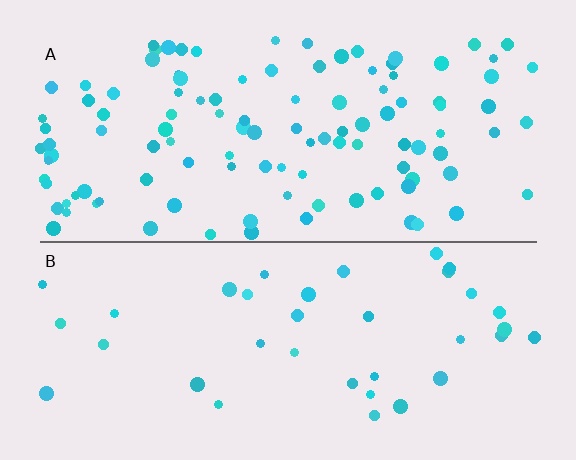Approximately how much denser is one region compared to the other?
Approximately 3.0× — region A over region B.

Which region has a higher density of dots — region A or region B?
A (the top).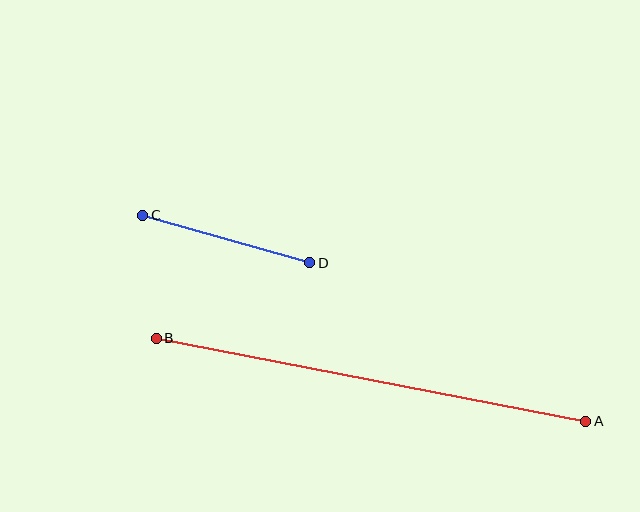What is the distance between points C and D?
The distance is approximately 174 pixels.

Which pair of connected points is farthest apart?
Points A and B are farthest apart.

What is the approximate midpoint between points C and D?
The midpoint is at approximately (226, 239) pixels.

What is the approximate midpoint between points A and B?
The midpoint is at approximately (371, 380) pixels.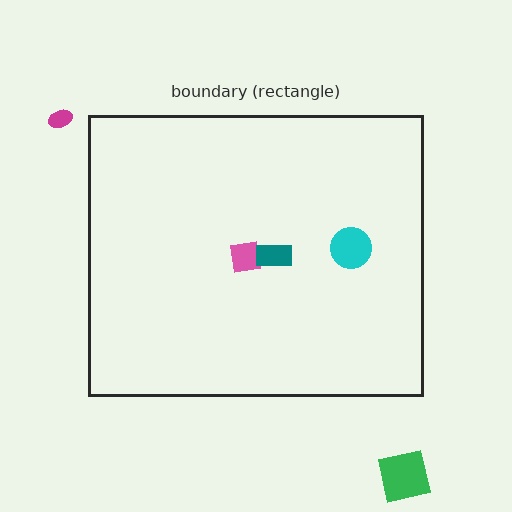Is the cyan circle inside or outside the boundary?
Inside.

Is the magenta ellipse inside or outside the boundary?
Outside.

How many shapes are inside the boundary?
3 inside, 2 outside.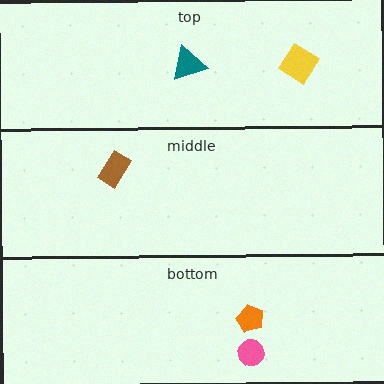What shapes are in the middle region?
The brown rectangle.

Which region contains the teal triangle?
The top region.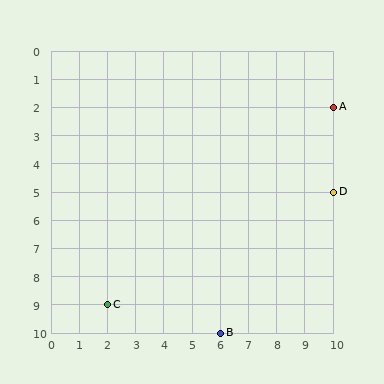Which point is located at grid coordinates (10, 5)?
Point D is at (10, 5).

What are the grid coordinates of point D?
Point D is at grid coordinates (10, 5).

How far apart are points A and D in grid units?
Points A and D are 3 rows apart.